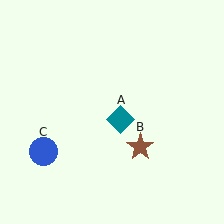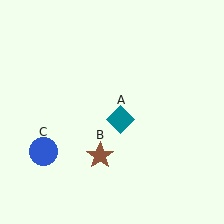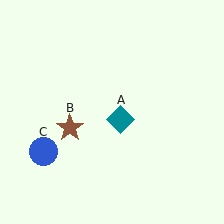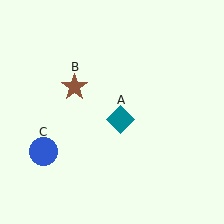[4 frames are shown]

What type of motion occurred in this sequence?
The brown star (object B) rotated clockwise around the center of the scene.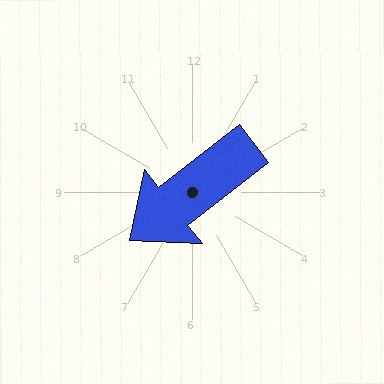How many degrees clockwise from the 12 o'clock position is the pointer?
Approximately 232 degrees.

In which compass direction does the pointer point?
Southwest.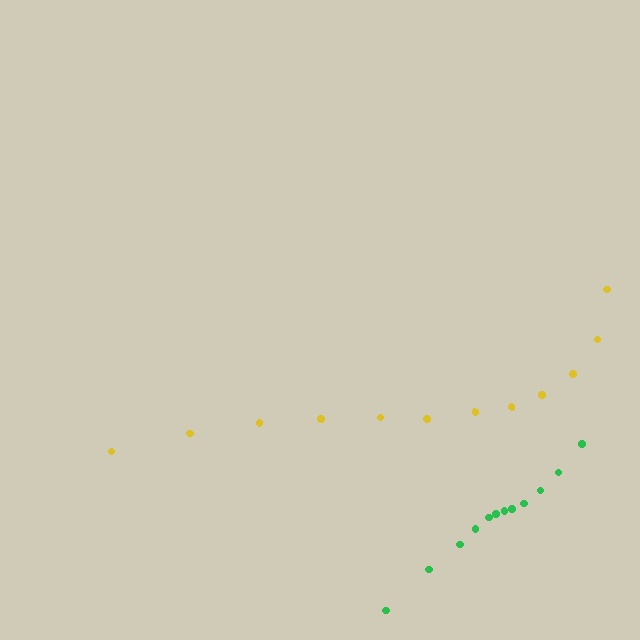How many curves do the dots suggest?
There are 2 distinct paths.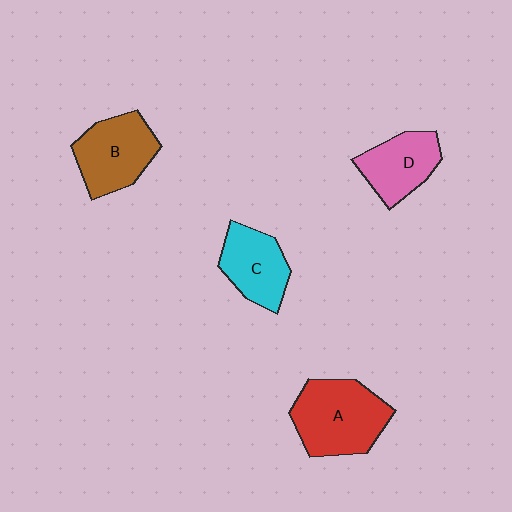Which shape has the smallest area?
Shape C (cyan).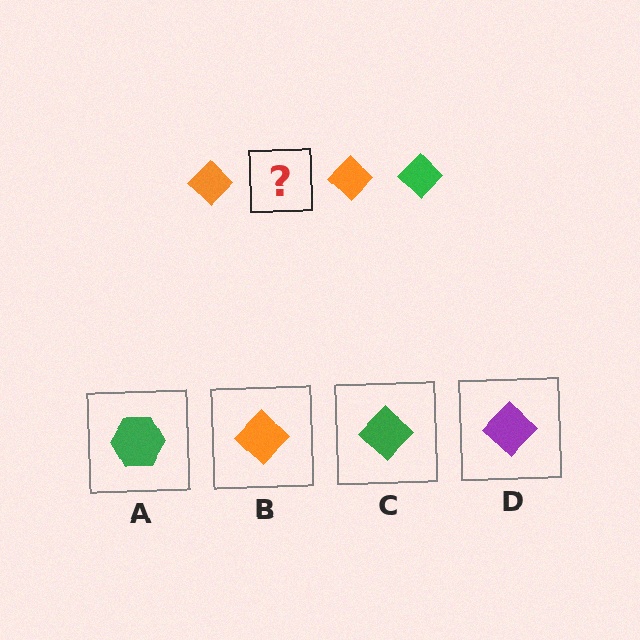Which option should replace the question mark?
Option C.